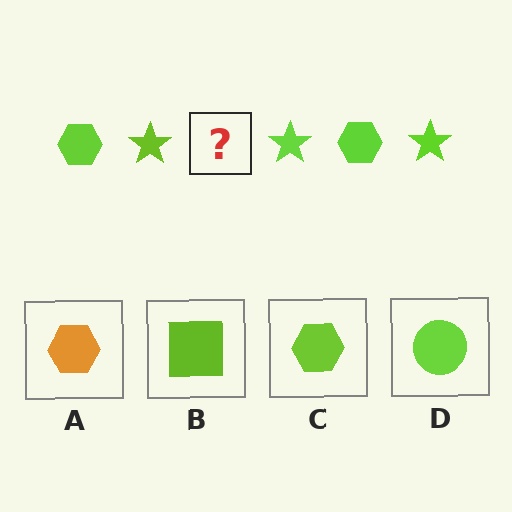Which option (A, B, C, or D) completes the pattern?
C.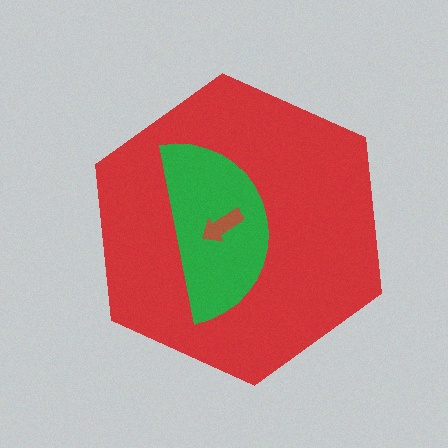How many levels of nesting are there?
3.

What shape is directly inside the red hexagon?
The green semicircle.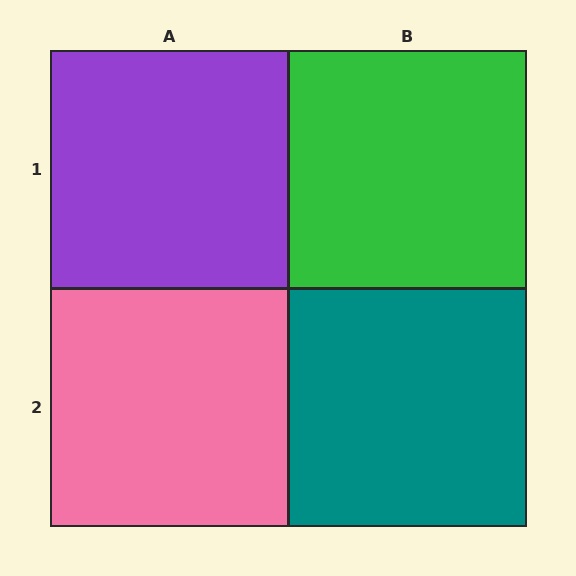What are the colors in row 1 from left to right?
Purple, green.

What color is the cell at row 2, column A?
Pink.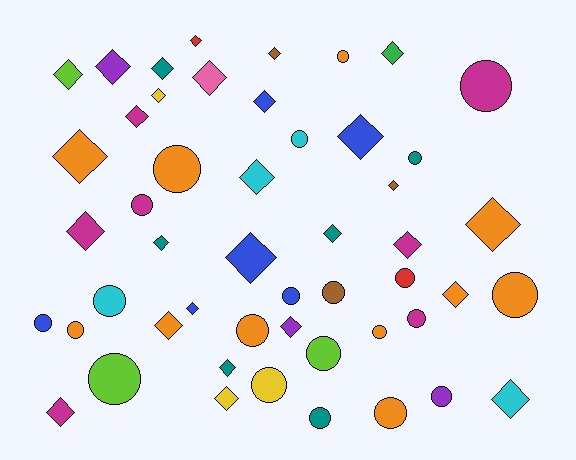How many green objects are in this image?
There is 1 green object.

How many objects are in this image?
There are 50 objects.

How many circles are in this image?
There are 22 circles.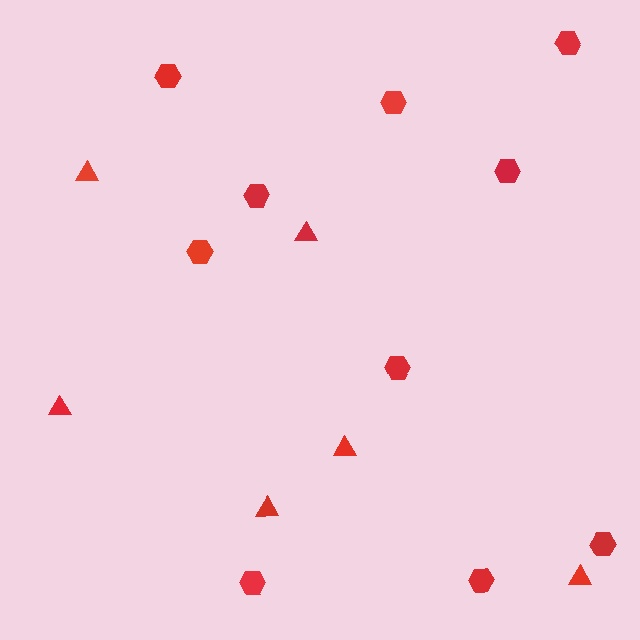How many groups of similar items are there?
There are 2 groups: one group of triangles (6) and one group of hexagons (10).